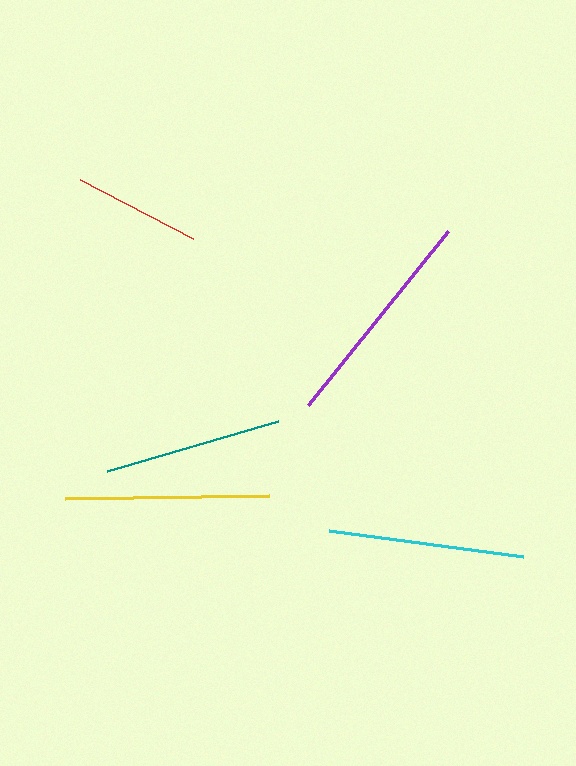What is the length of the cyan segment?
The cyan segment is approximately 196 pixels long.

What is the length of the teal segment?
The teal segment is approximately 178 pixels long.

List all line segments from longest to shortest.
From longest to shortest: purple, yellow, cyan, teal, red.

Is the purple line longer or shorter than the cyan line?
The purple line is longer than the cyan line.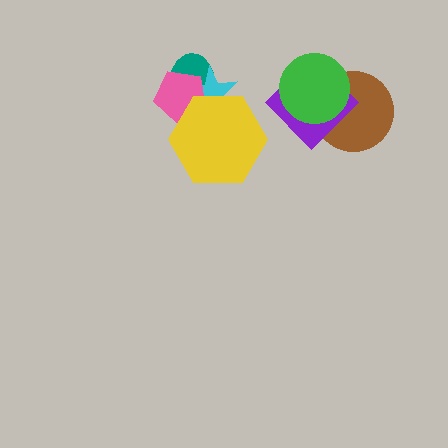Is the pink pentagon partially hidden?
Yes, it is partially covered by another shape.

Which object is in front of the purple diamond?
The green circle is in front of the purple diamond.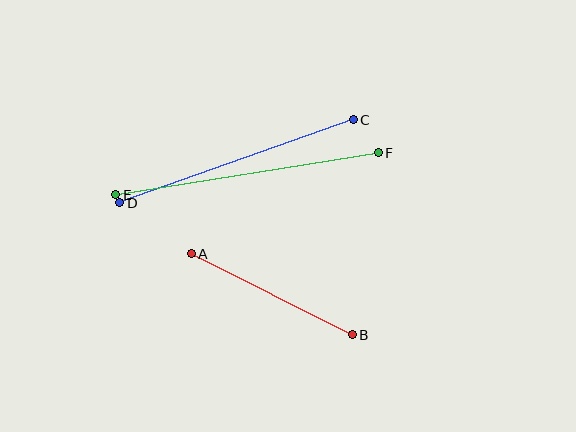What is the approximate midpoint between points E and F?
The midpoint is at approximately (247, 174) pixels.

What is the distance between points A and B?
The distance is approximately 180 pixels.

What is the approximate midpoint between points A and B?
The midpoint is at approximately (272, 294) pixels.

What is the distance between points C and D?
The distance is approximately 248 pixels.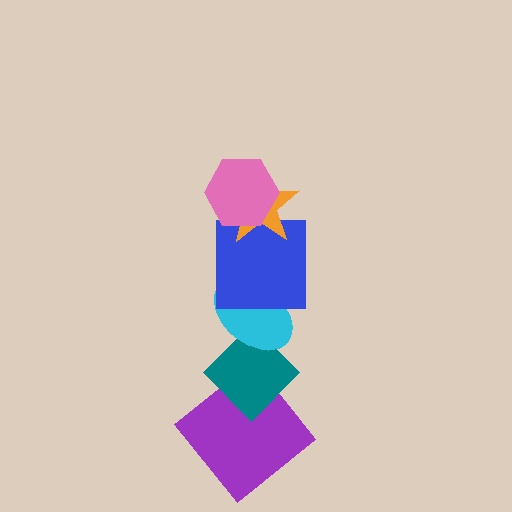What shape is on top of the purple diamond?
The teal diamond is on top of the purple diamond.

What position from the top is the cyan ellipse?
The cyan ellipse is 4th from the top.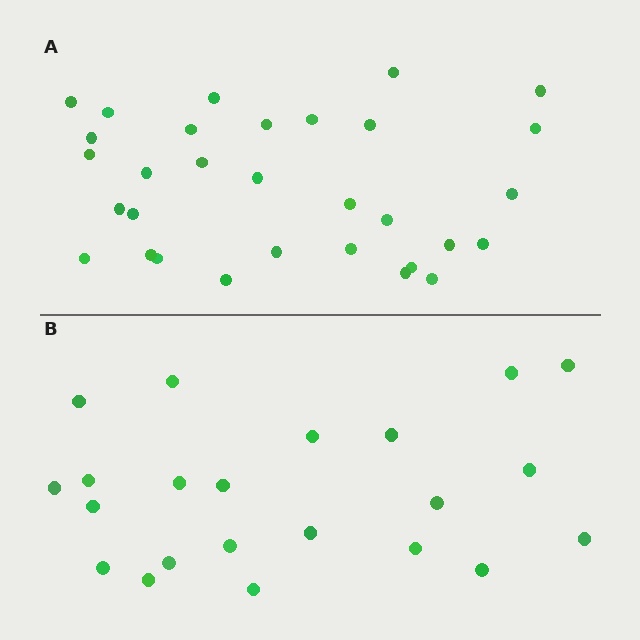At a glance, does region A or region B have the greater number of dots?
Region A (the top region) has more dots.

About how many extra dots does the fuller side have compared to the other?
Region A has roughly 8 or so more dots than region B.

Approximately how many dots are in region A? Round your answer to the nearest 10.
About 30 dots. (The exact count is 31, which rounds to 30.)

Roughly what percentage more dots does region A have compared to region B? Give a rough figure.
About 40% more.